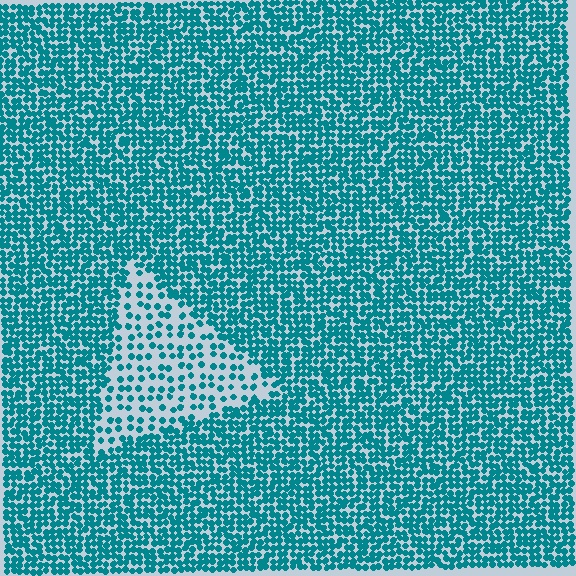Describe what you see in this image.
The image contains small teal elements arranged at two different densities. A triangle-shaped region is visible where the elements are less densely packed than the surrounding area.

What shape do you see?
I see a triangle.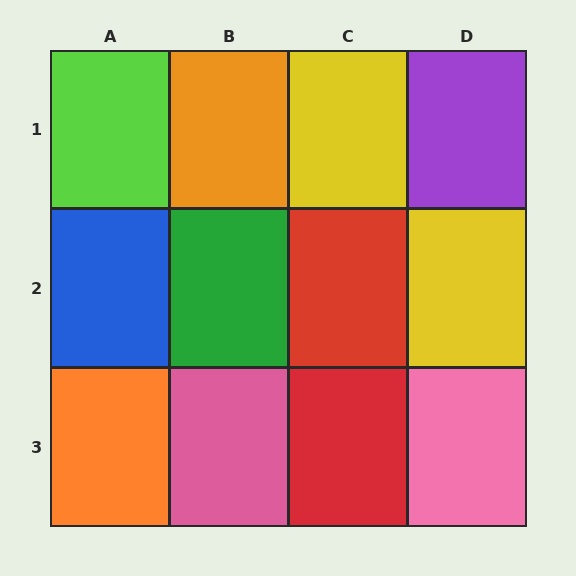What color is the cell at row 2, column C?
Red.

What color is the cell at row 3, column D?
Pink.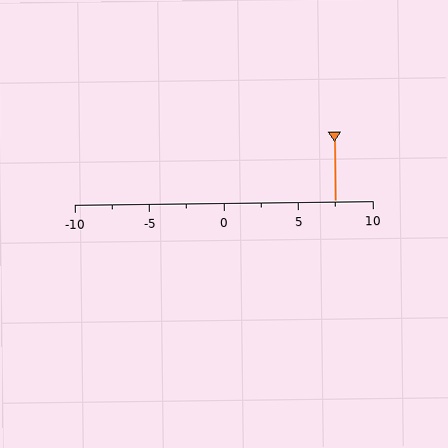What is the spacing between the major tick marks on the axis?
The major ticks are spaced 5 apart.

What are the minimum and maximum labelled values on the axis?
The axis runs from -10 to 10.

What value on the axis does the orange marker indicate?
The marker indicates approximately 7.5.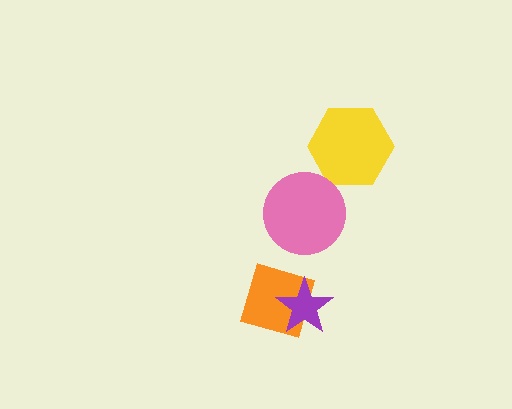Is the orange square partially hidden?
Yes, it is partially covered by another shape.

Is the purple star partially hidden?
No, no other shape covers it.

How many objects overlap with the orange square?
1 object overlaps with the orange square.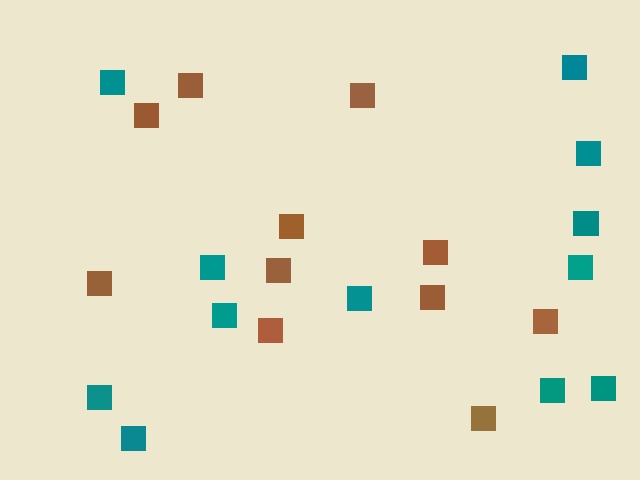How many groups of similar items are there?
There are 2 groups: one group of brown squares (11) and one group of teal squares (12).